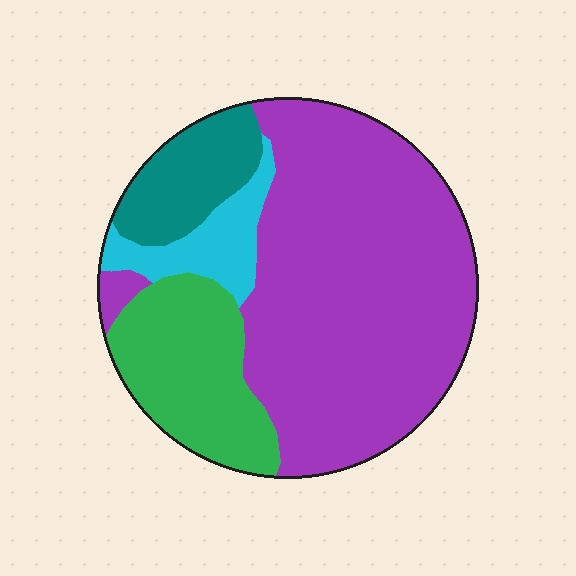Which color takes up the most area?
Purple, at roughly 60%.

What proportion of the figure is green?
Green takes up about one fifth (1/5) of the figure.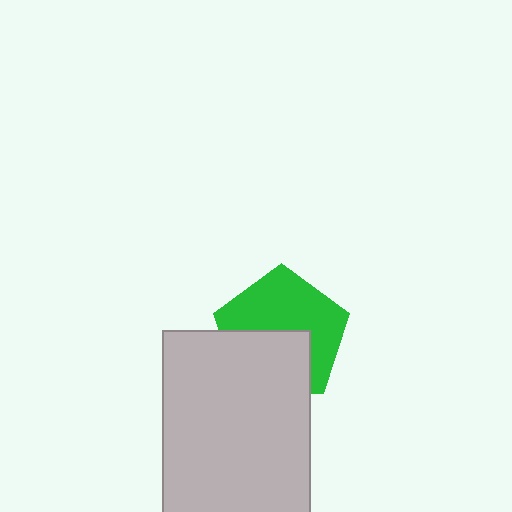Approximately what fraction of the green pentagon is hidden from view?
Roughly 43% of the green pentagon is hidden behind the light gray rectangle.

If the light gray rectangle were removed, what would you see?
You would see the complete green pentagon.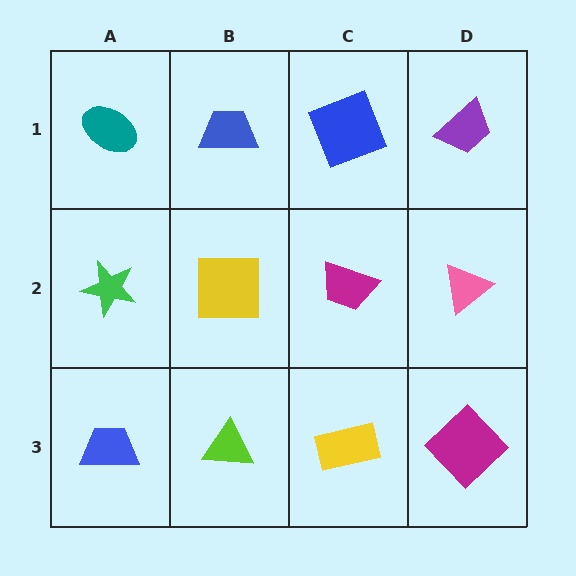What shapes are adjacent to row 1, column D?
A pink triangle (row 2, column D), a blue square (row 1, column C).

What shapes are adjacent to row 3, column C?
A magenta trapezoid (row 2, column C), a lime triangle (row 3, column B), a magenta diamond (row 3, column D).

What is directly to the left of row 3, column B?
A blue trapezoid.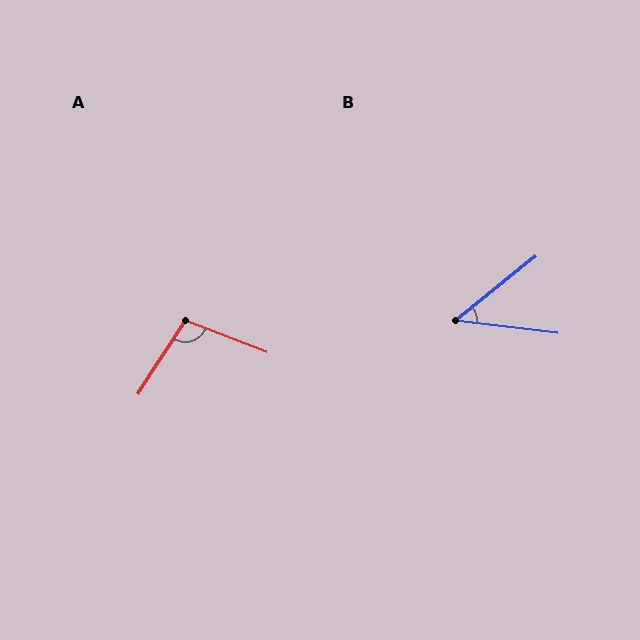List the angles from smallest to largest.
B (45°), A (102°).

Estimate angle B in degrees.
Approximately 45 degrees.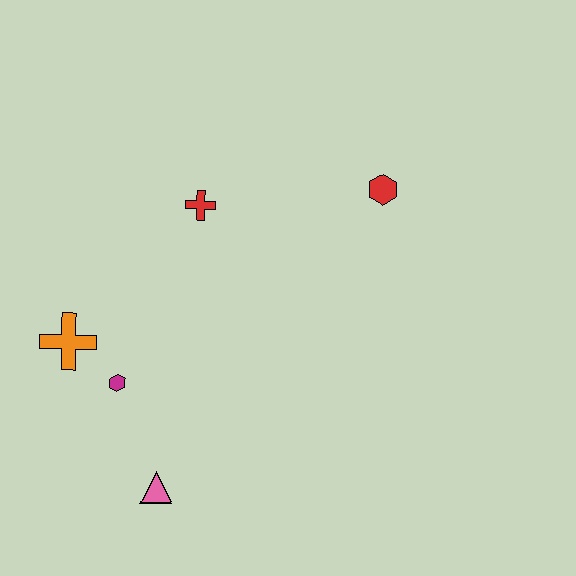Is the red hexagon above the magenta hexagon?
Yes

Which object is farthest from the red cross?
The pink triangle is farthest from the red cross.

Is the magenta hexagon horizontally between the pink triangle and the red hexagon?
No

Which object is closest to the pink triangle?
The magenta hexagon is closest to the pink triangle.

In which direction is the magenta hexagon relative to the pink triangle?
The magenta hexagon is above the pink triangle.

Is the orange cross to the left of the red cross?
Yes